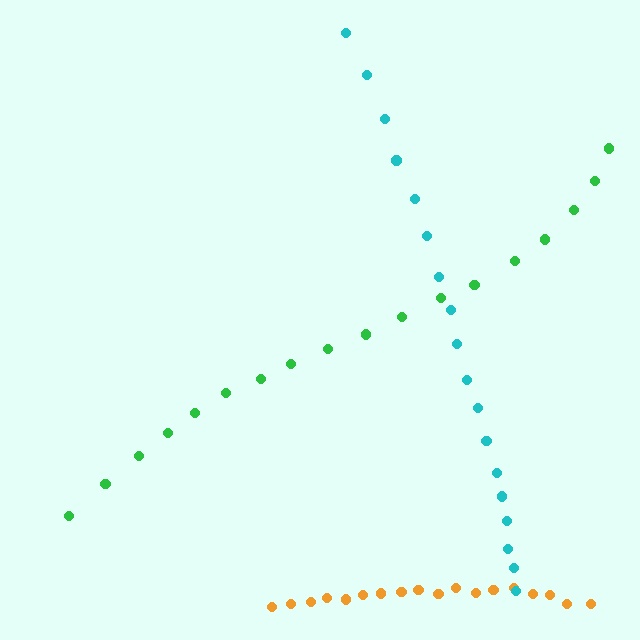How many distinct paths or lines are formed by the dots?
There are 3 distinct paths.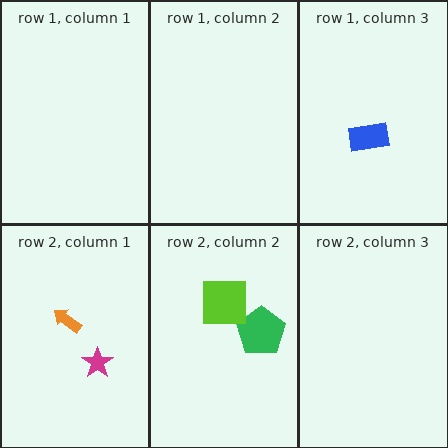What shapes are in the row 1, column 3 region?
The blue rectangle.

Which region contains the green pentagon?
The row 2, column 2 region.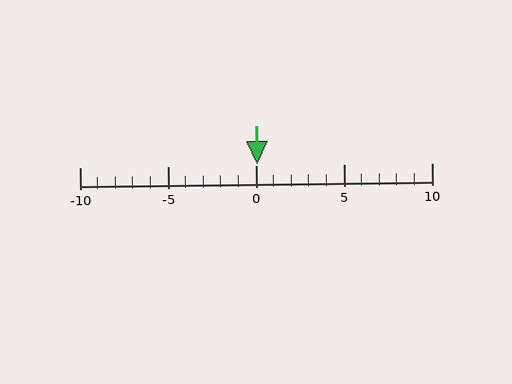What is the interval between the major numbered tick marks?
The major tick marks are spaced 5 units apart.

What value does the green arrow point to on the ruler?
The green arrow points to approximately 0.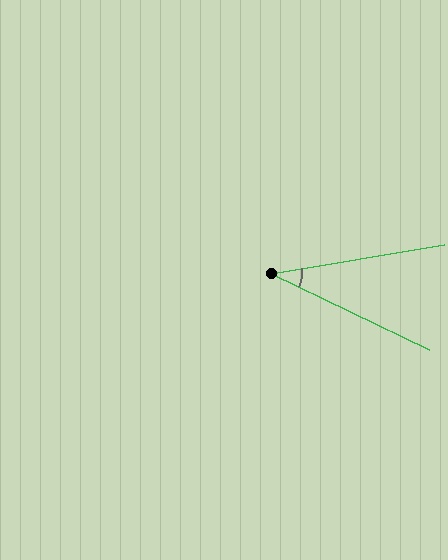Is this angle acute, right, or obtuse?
It is acute.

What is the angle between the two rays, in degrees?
Approximately 35 degrees.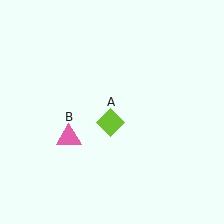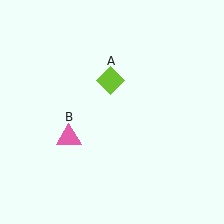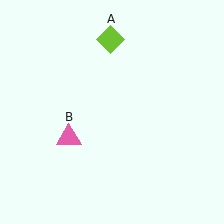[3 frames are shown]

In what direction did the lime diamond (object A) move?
The lime diamond (object A) moved up.